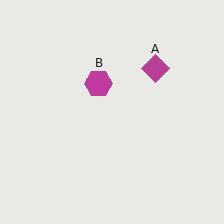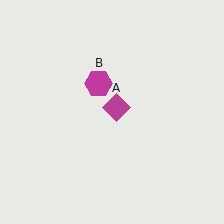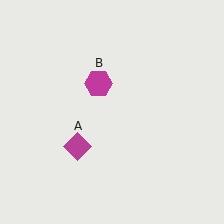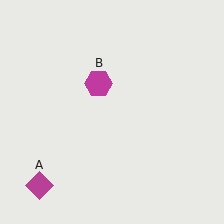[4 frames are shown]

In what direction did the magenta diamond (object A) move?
The magenta diamond (object A) moved down and to the left.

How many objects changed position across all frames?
1 object changed position: magenta diamond (object A).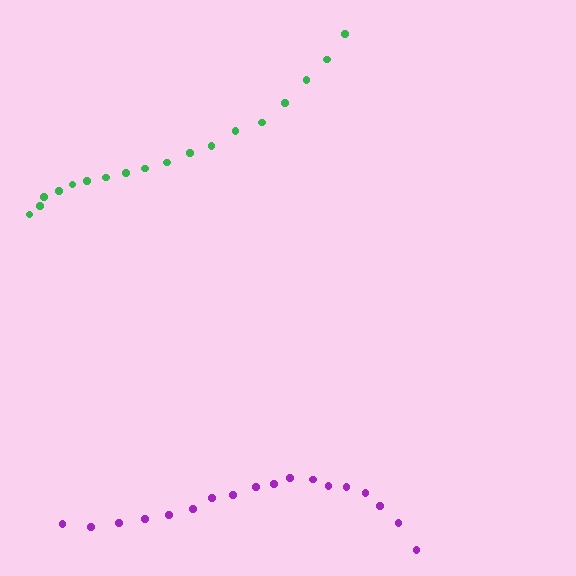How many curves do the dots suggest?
There are 2 distinct paths.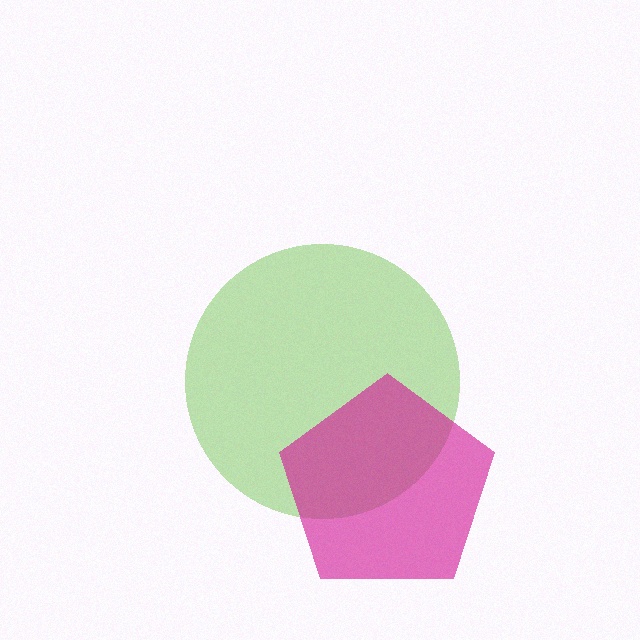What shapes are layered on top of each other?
The layered shapes are: a lime circle, a magenta pentagon.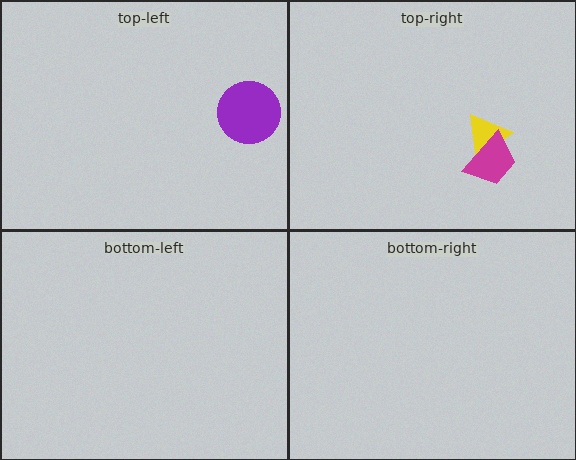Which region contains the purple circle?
The top-left region.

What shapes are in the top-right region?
The yellow triangle, the magenta trapezoid.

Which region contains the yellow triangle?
The top-right region.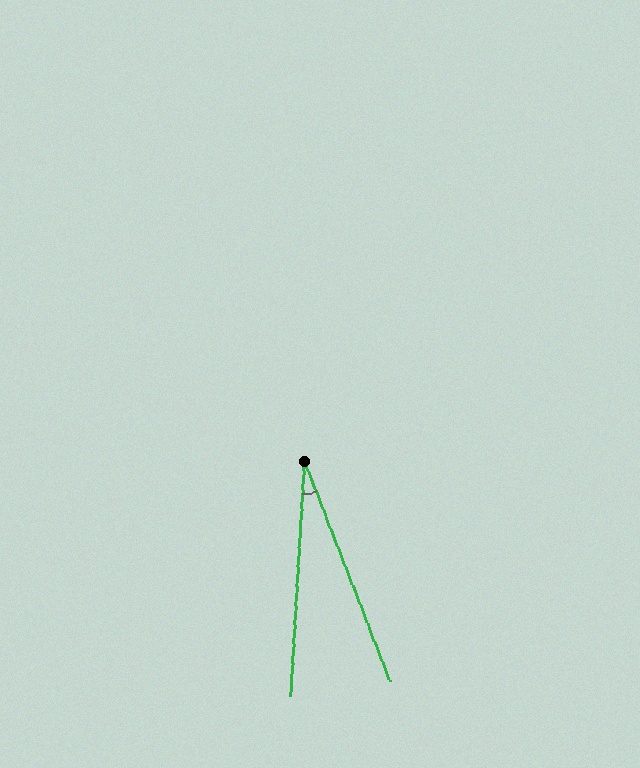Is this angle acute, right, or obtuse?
It is acute.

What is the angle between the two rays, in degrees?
Approximately 24 degrees.